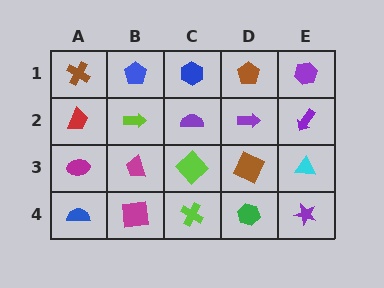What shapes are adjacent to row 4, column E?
A cyan triangle (row 3, column E), a green hexagon (row 4, column D).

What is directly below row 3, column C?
A lime cross.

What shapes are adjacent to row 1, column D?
A purple arrow (row 2, column D), a blue hexagon (row 1, column C), a purple hexagon (row 1, column E).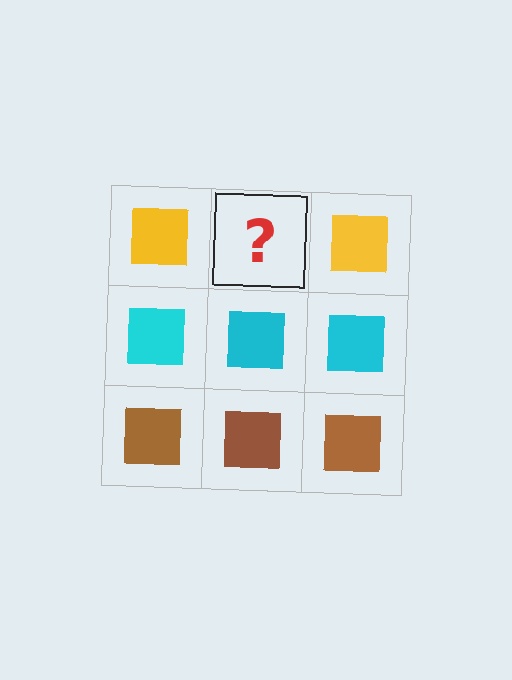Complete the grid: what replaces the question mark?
The question mark should be replaced with a yellow square.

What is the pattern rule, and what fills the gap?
The rule is that each row has a consistent color. The gap should be filled with a yellow square.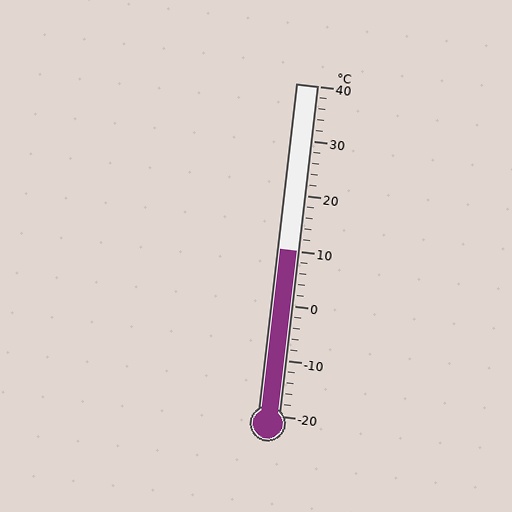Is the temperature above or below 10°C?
The temperature is at 10°C.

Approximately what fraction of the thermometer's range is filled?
The thermometer is filled to approximately 50% of its range.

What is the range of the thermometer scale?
The thermometer scale ranges from -20°C to 40°C.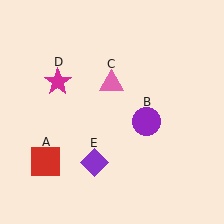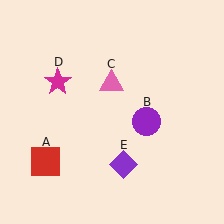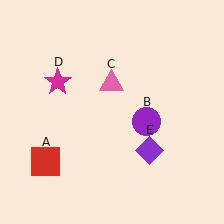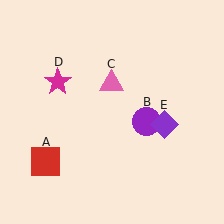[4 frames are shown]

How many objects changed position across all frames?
1 object changed position: purple diamond (object E).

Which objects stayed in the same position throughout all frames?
Red square (object A) and purple circle (object B) and pink triangle (object C) and magenta star (object D) remained stationary.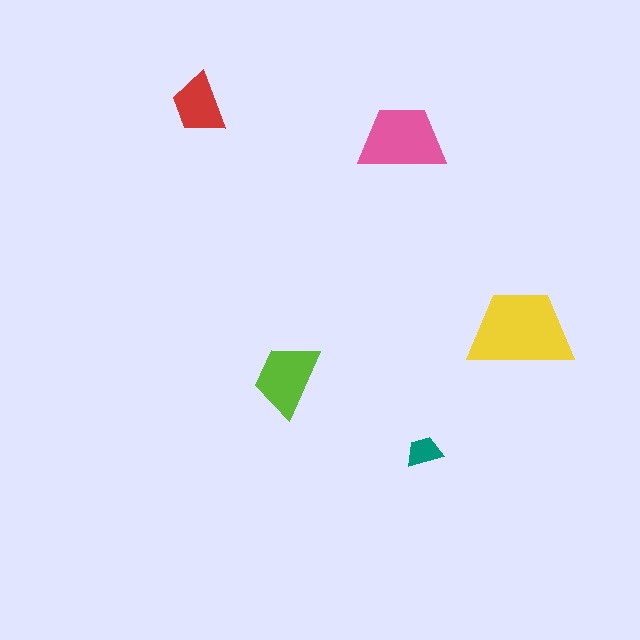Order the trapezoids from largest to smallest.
the yellow one, the pink one, the lime one, the red one, the teal one.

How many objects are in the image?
There are 5 objects in the image.